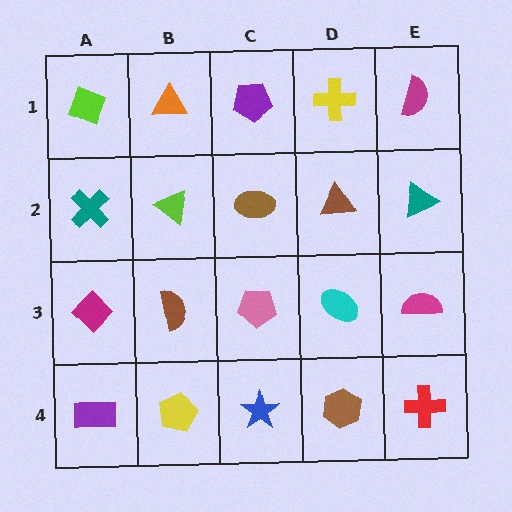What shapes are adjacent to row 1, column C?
A brown ellipse (row 2, column C), an orange triangle (row 1, column B), a yellow cross (row 1, column D).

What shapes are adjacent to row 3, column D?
A brown triangle (row 2, column D), a brown hexagon (row 4, column D), a pink pentagon (row 3, column C), a magenta semicircle (row 3, column E).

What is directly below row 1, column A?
A teal cross.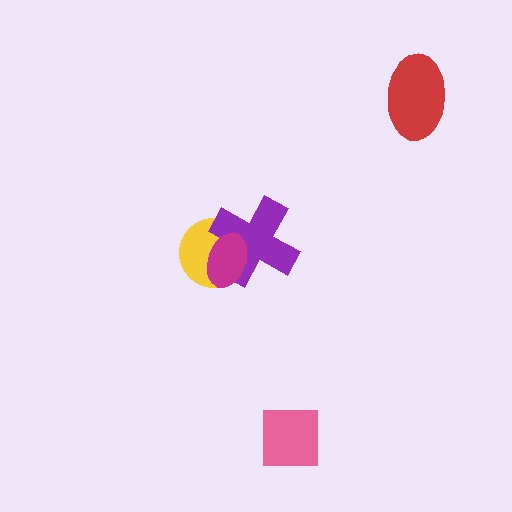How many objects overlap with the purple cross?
2 objects overlap with the purple cross.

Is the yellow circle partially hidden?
Yes, it is partially covered by another shape.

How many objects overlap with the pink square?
0 objects overlap with the pink square.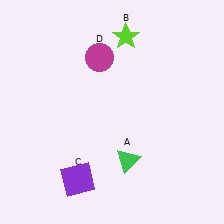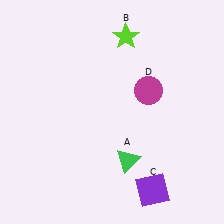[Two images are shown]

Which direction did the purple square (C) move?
The purple square (C) moved right.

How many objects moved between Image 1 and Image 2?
2 objects moved between the two images.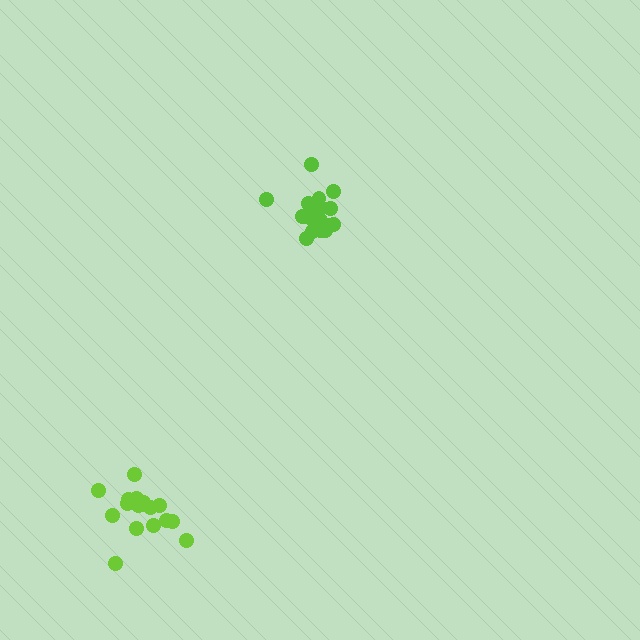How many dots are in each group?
Group 1: 18 dots, Group 2: 17 dots (35 total).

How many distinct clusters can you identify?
There are 2 distinct clusters.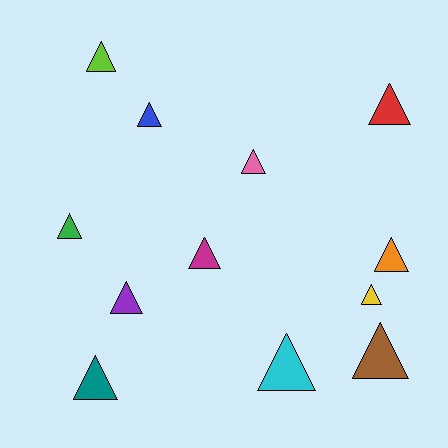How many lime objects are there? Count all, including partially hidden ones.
There is 1 lime object.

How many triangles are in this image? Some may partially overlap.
There are 12 triangles.